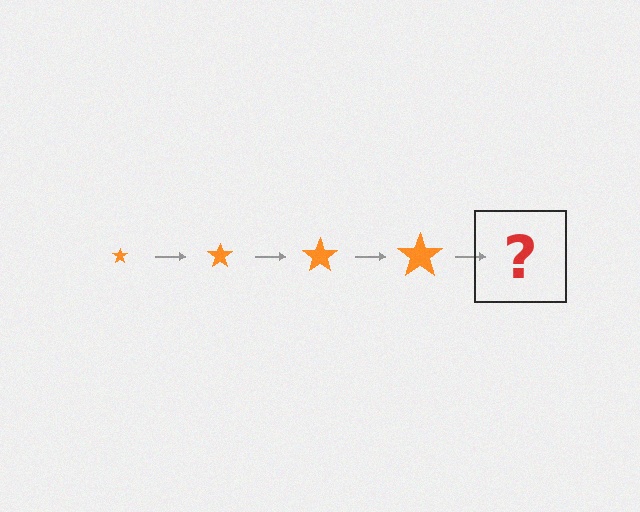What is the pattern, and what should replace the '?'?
The pattern is that the star gets progressively larger each step. The '?' should be an orange star, larger than the previous one.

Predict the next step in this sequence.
The next step is an orange star, larger than the previous one.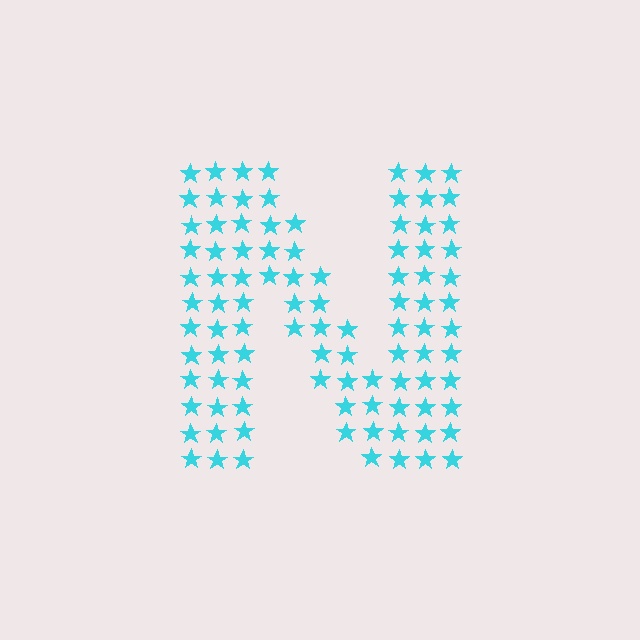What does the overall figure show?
The overall figure shows the letter N.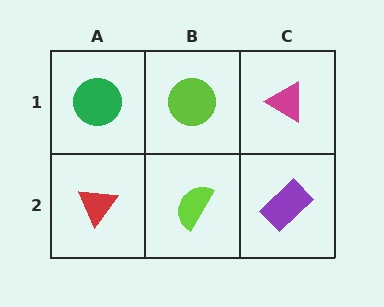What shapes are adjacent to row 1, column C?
A purple rectangle (row 2, column C), a lime circle (row 1, column B).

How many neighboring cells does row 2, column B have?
3.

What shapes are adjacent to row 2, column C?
A magenta triangle (row 1, column C), a lime semicircle (row 2, column B).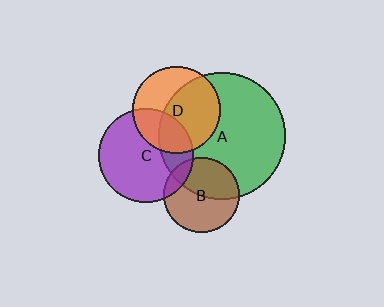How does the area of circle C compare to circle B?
Approximately 1.6 times.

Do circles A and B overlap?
Yes.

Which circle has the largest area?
Circle A (green).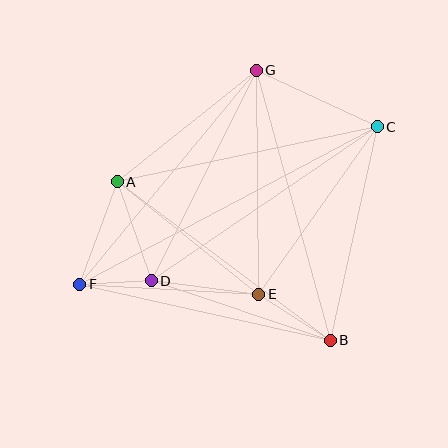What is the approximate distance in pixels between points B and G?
The distance between B and G is approximately 280 pixels.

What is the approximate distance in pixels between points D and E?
The distance between D and E is approximately 108 pixels.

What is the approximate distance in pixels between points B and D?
The distance between B and D is approximately 189 pixels.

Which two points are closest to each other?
Points D and F are closest to each other.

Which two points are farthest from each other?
Points C and F are farthest from each other.